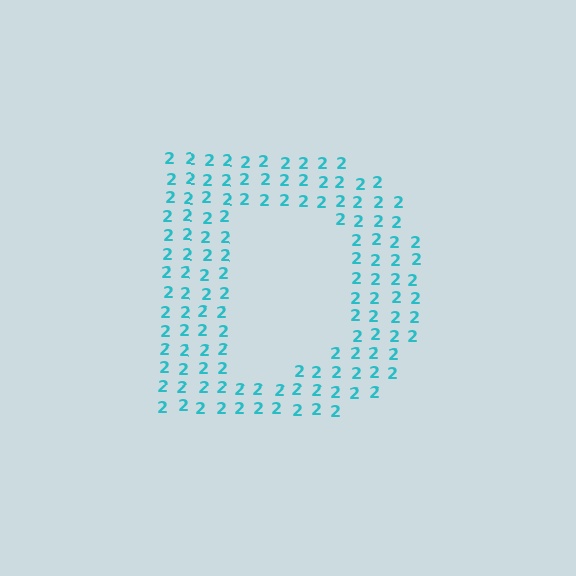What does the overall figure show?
The overall figure shows the letter D.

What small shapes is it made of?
It is made of small digit 2's.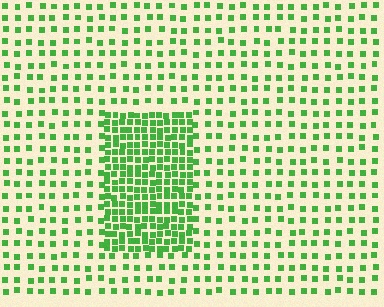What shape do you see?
I see a rectangle.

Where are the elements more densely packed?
The elements are more densely packed inside the rectangle boundary.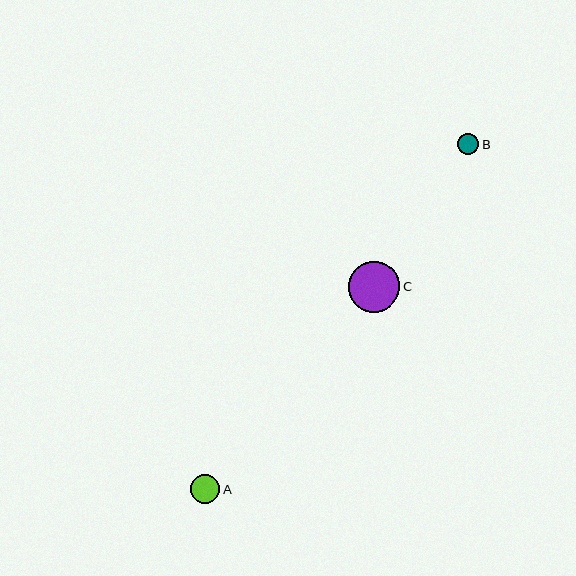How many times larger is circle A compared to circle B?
Circle A is approximately 1.4 times the size of circle B.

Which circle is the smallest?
Circle B is the smallest with a size of approximately 21 pixels.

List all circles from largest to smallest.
From largest to smallest: C, A, B.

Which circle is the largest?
Circle C is the largest with a size of approximately 51 pixels.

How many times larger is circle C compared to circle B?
Circle C is approximately 2.4 times the size of circle B.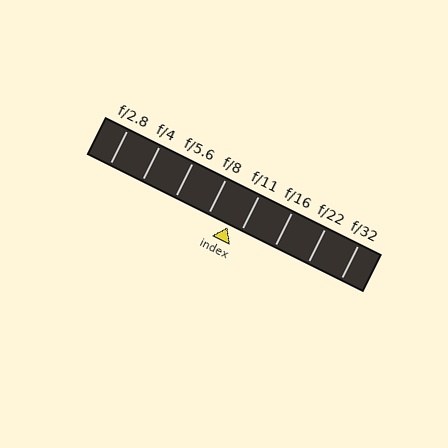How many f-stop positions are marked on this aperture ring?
There are 8 f-stop positions marked.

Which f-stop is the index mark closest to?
The index mark is closest to f/11.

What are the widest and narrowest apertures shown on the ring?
The widest aperture shown is f/2.8 and the narrowest is f/32.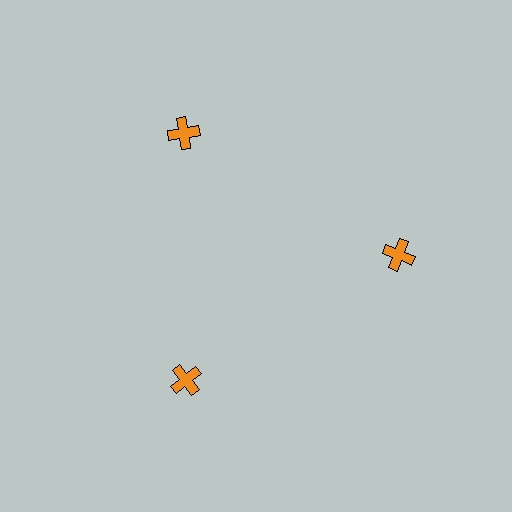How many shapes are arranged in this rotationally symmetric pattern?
There are 3 shapes, arranged in 3 groups of 1.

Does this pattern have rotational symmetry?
Yes, this pattern has 3-fold rotational symmetry. It looks the same after rotating 120 degrees around the center.